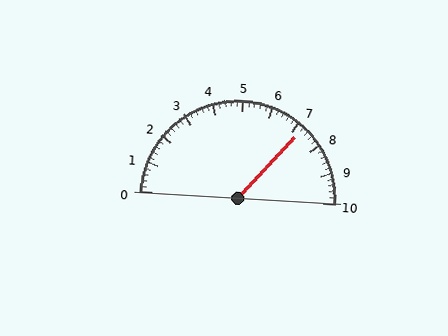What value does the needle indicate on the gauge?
The needle indicates approximately 7.2.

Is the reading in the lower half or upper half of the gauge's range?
The reading is in the upper half of the range (0 to 10).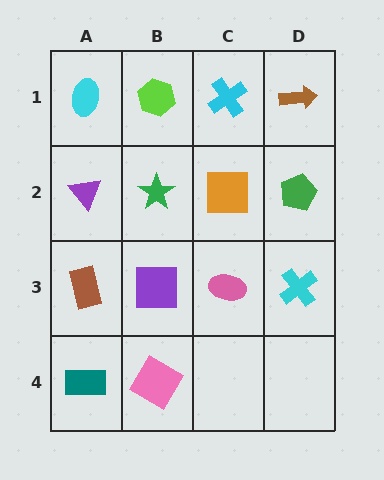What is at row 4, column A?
A teal rectangle.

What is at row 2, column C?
An orange square.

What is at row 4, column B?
A pink diamond.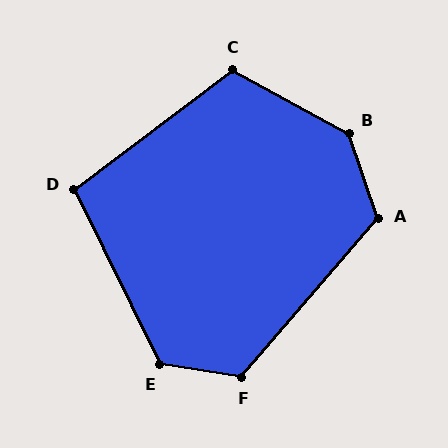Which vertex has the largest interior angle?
B, at approximately 138 degrees.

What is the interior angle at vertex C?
Approximately 114 degrees (obtuse).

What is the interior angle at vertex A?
Approximately 120 degrees (obtuse).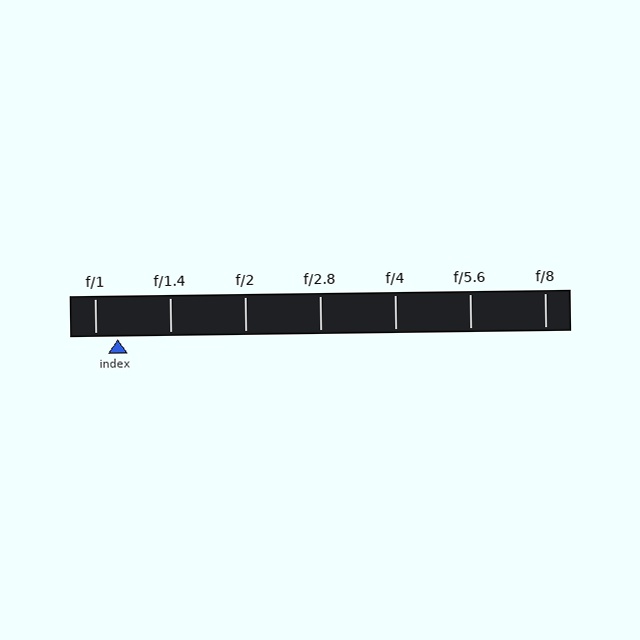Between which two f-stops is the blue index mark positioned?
The index mark is between f/1 and f/1.4.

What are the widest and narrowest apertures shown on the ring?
The widest aperture shown is f/1 and the narrowest is f/8.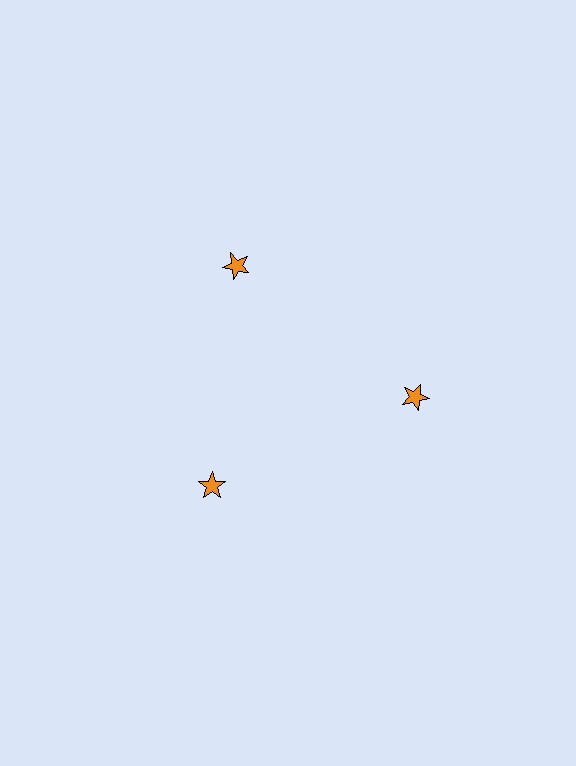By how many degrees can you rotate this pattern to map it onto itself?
The pattern maps onto itself every 120 degrees of rotation.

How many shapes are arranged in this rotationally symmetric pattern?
There are 3 shapes, arranged in 3 groups of 1.